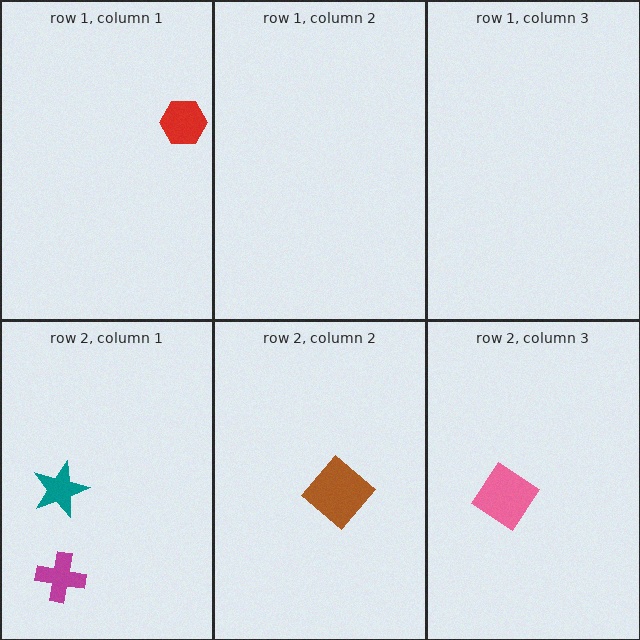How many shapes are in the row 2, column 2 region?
1.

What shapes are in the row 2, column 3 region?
The pink diamond.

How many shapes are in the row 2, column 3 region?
1.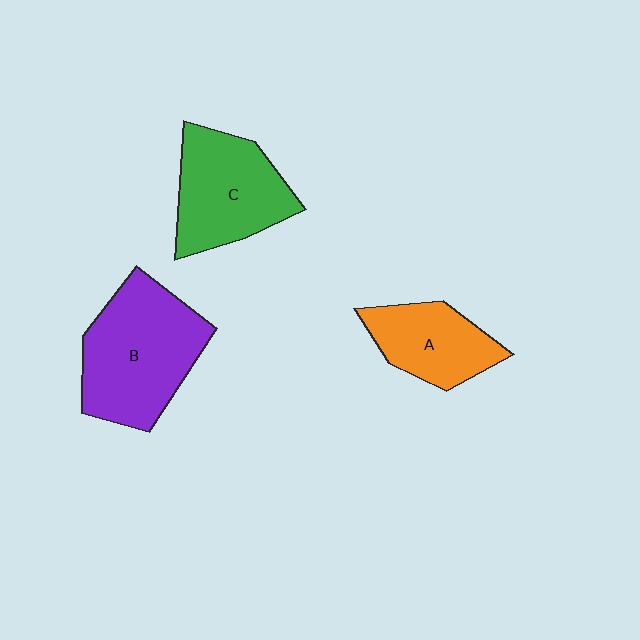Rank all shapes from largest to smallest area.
From largest to smallest: B (purple), C (green), A (orange).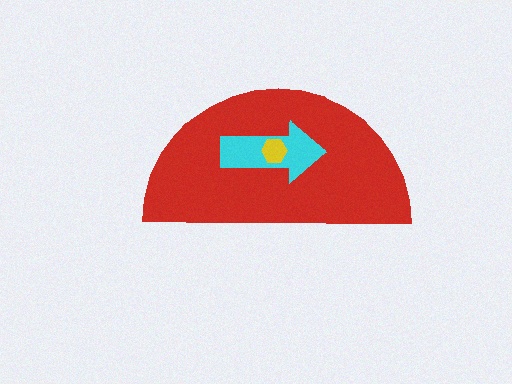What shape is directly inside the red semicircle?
The cyan arrow.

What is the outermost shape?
The red semicircle.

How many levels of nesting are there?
3.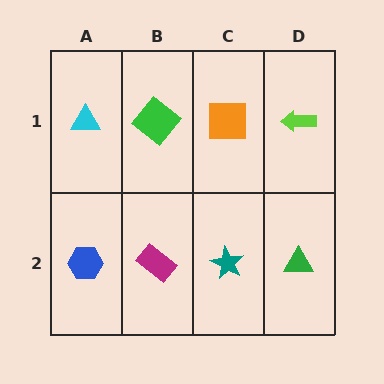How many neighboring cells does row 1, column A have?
2.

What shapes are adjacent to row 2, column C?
An orange square (row 1, column C), a magenta rectangle (row 2, column B), a green triangle (row 2, column D).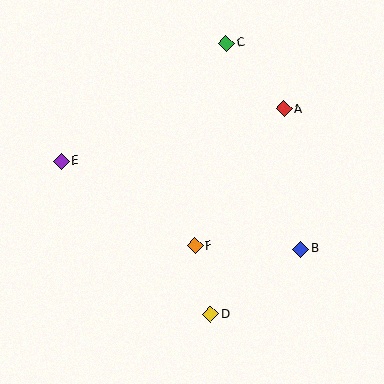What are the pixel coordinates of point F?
Point F is at (195, 246).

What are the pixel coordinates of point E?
Point E is at (61, 161).